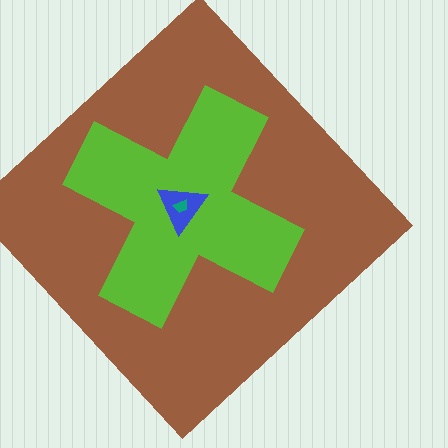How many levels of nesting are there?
4.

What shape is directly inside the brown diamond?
The lime cross.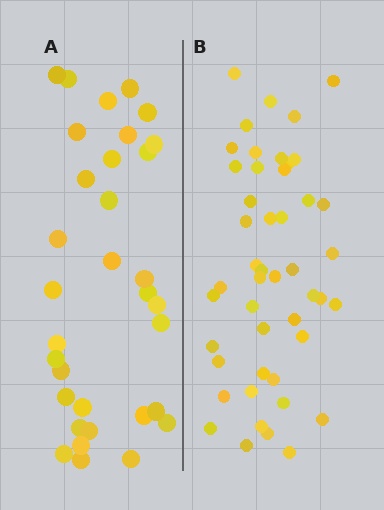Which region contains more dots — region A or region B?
Region B (the right region) has more dots.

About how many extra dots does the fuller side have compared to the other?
Region B has approximately 15 more dots than region A.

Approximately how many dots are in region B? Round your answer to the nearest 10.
About 50 dots. (The exact count is 47, which rounds to 50.)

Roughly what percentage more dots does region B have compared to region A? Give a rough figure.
About 40% more.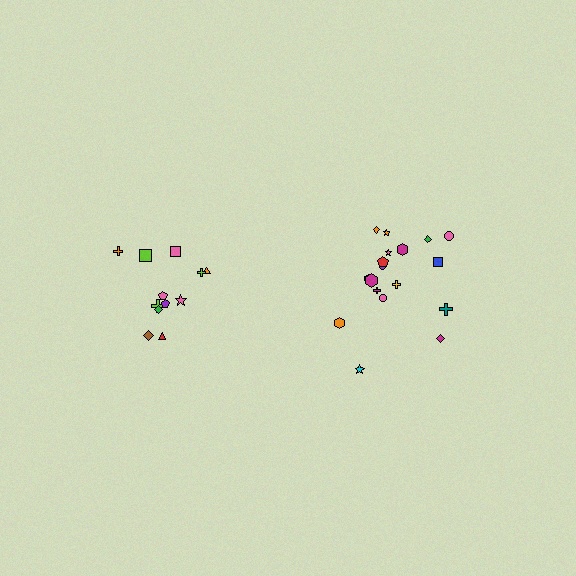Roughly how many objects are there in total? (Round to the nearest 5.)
Roughly 30 objects in total.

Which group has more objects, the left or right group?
The right group.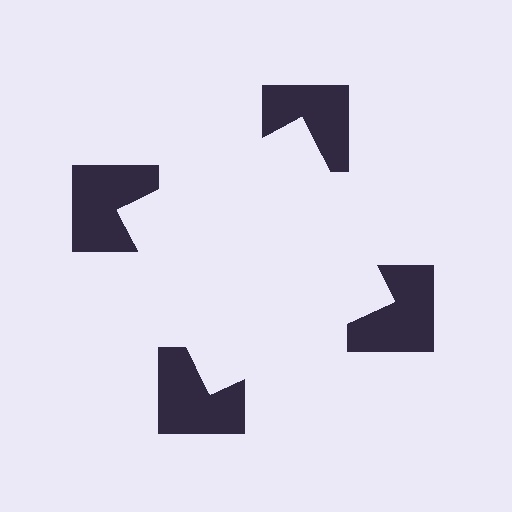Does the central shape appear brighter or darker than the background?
It typically appears slightly brighter than the background, even though no actual brightness change is drawn.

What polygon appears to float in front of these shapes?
An illusory square — its edges are inferred from the aligned wedge cuts in the notched squares, not physically drawn.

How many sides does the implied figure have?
4 sides.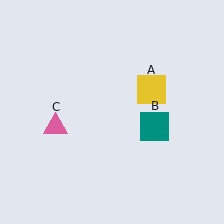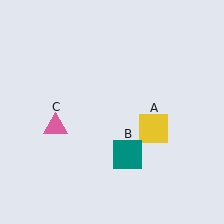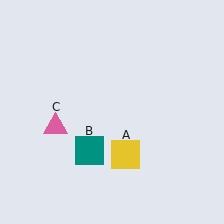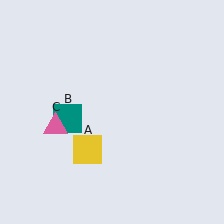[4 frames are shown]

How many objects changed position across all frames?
2 objects changed position: yellow square (object A), teal square (object B).